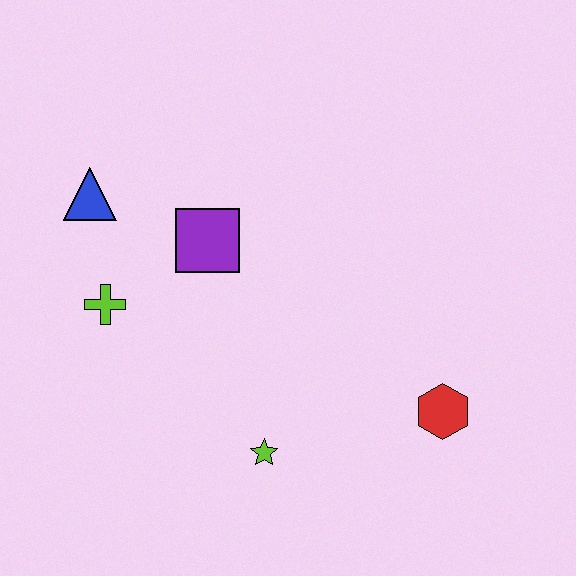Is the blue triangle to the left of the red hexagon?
Yes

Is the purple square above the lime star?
Yes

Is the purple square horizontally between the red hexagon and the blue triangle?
Yes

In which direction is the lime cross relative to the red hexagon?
The lime cross is to the left of the red hexagon.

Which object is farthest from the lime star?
The blue triangle is farthest from the lime star.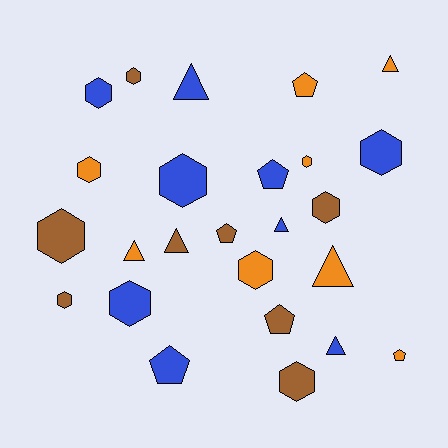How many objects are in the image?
There are 25 objects.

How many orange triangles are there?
There are 3 orange triangles.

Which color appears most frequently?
Blue, with 9 objects.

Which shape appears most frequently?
Hexagon, with 12 objects.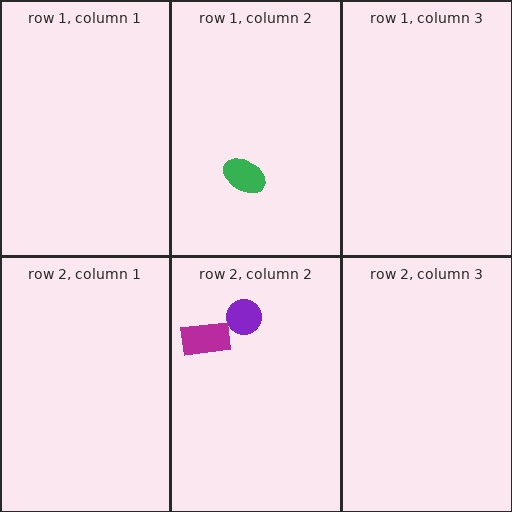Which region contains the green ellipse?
The row 1, column 2 region.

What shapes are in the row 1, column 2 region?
The green ellipse.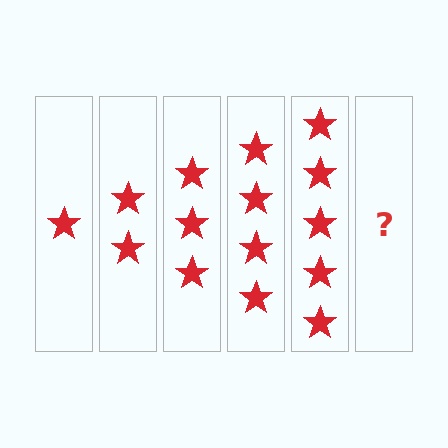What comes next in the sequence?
The next element should be 6 stars.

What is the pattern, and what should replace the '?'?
The pattern is that each step adds one more star. The '?' should be 6 stars.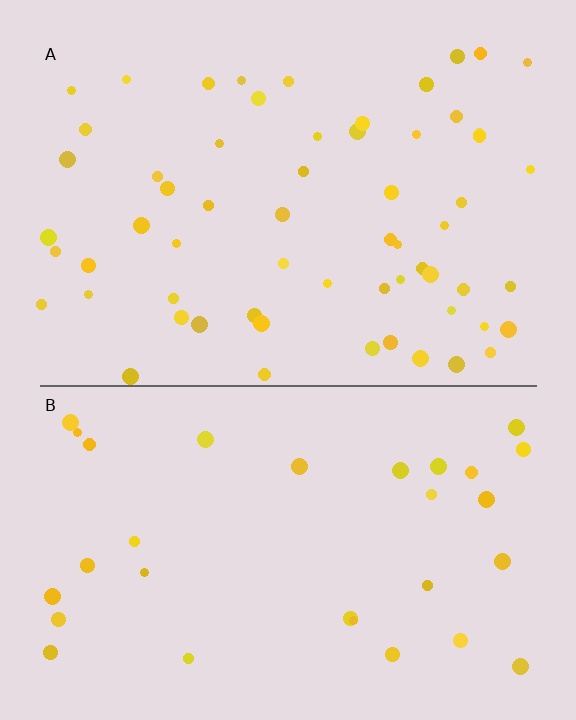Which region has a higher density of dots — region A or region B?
A (the top).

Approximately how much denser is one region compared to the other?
Approximately 2.0× — region A over region B.